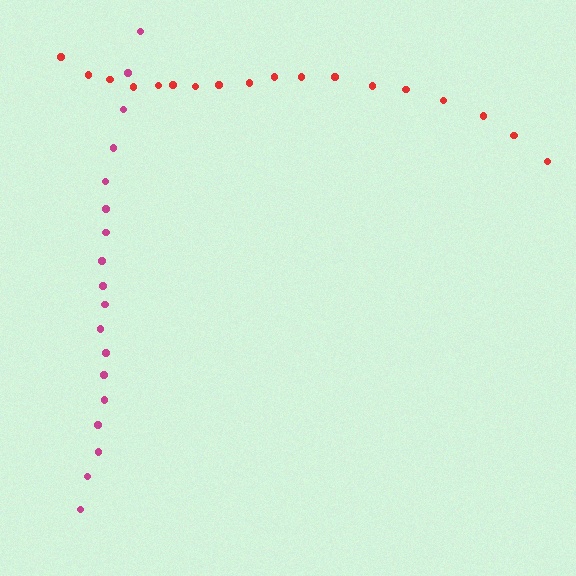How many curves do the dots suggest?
There are 2 distinct paths.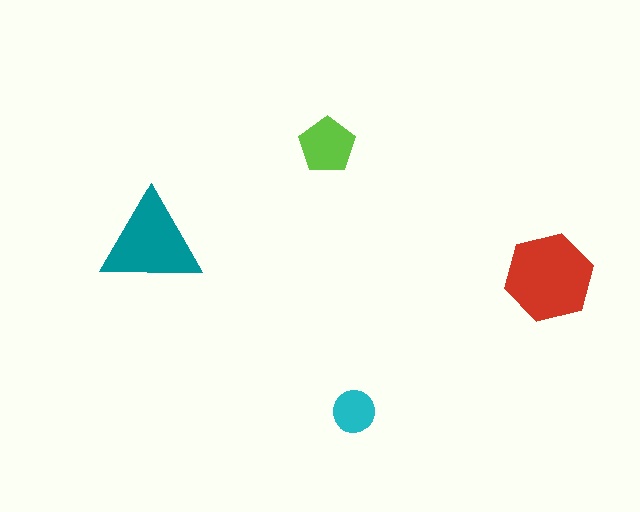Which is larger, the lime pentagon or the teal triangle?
The teal triangle.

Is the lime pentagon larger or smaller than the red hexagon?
Smaller.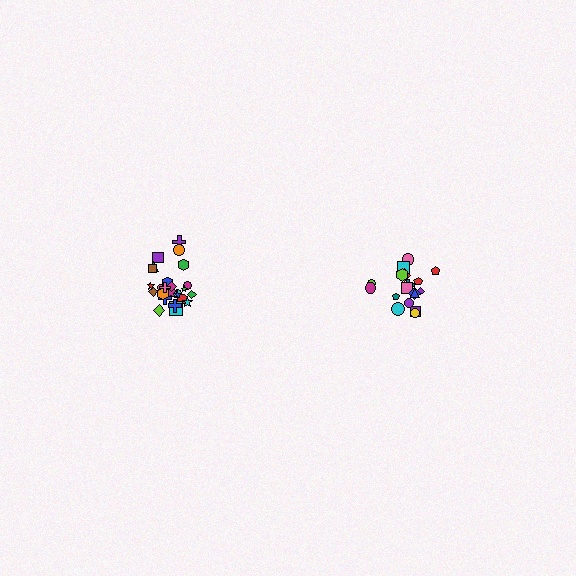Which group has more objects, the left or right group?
The left group.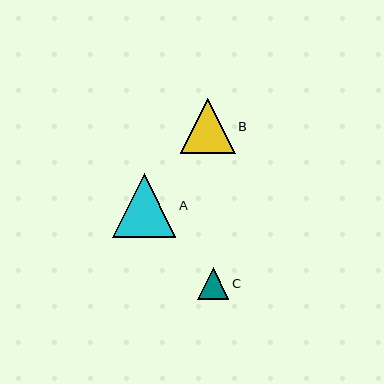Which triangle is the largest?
Triangle A is the largest with a size of approximately 63 pixels.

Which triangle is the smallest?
Triangle C is the smallest with a size of approximately 31 pixels.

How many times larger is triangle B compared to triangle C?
Triangle B is approximately 1.8 times the size of triangle C.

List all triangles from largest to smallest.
From largest to smallest: A, B, C.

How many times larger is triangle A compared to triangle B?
Triangle A is approximately 1.2 times the size of triangle B.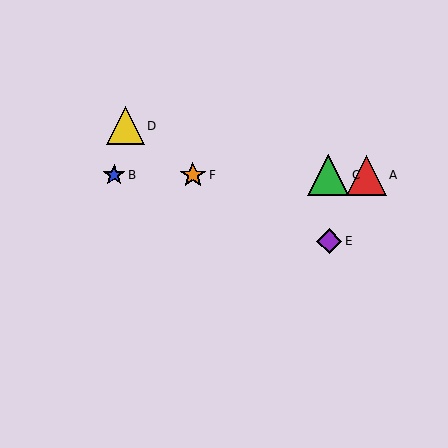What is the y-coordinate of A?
Object A is at y≈175.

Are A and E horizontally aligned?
No, A is at y≈175 and E is at y≈241.